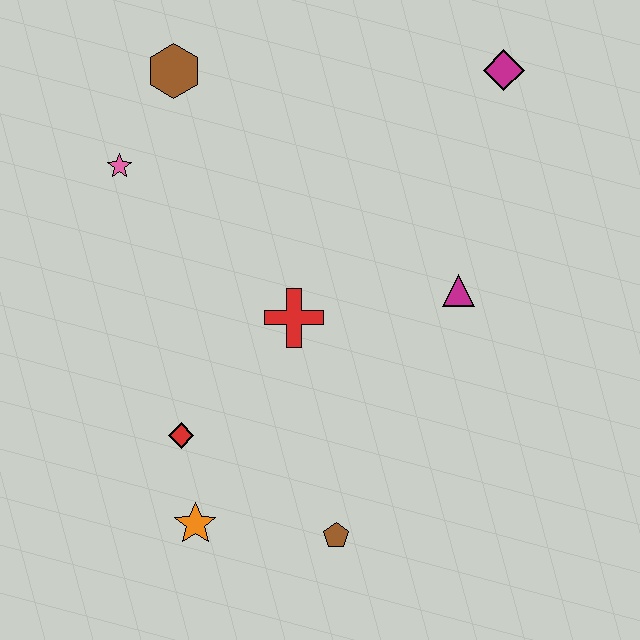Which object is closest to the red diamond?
The orange star is closest to the red diamond.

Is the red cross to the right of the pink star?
Yes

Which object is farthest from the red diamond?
The magenta diamond is farthest from the red diamond.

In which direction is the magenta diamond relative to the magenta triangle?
The magenta diamond is above the magenta triangle.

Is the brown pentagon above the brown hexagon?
No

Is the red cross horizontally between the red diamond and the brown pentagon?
Yes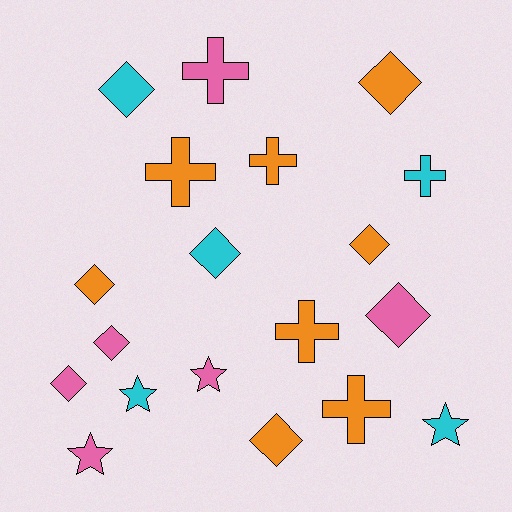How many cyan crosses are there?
There is 1 cyan cross.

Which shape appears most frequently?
Diamond, with 9 objects.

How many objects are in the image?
There are 19 objects.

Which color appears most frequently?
Orange, with 8 objects.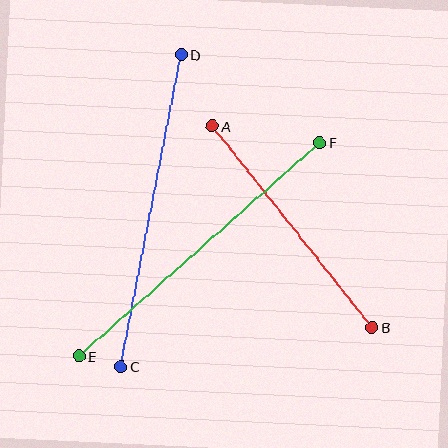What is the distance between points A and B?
The distance is approximately 257 pixels.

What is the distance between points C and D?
The distance is approximately 318 pixels.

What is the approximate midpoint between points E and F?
The midpoint is at approximately (200, 249) pixels.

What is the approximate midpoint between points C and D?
The midpoint is at approximately (151, 211) pixels.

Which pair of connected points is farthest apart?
Points E and F are farthest apart.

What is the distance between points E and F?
The distance is approximately 322 pixels.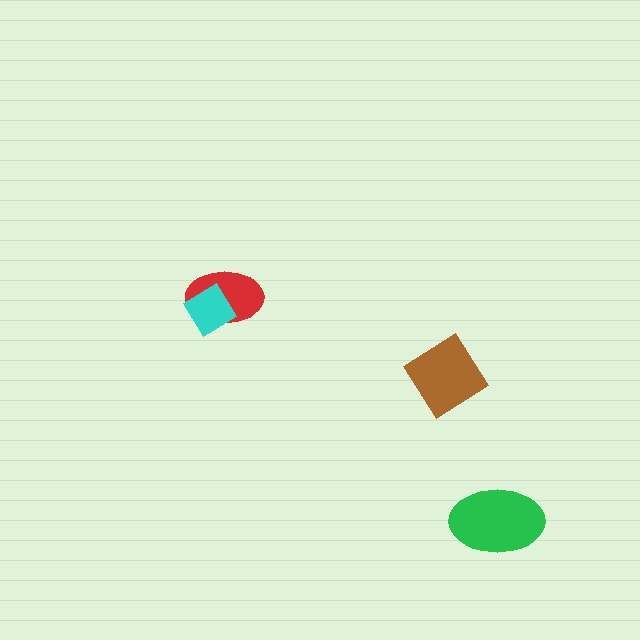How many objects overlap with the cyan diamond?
1 object overlaps with the cyan diamond.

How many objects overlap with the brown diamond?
0 objects overlap with the brown diamond.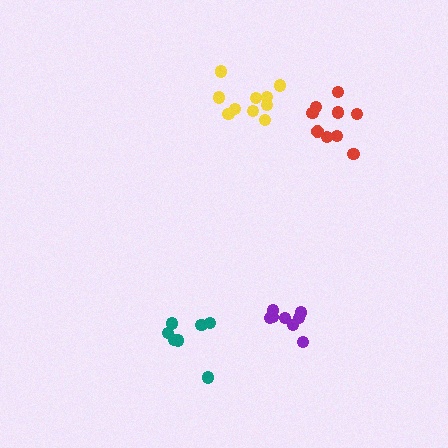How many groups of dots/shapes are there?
There are 4 groups.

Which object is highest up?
The yellow cluster is topmost.